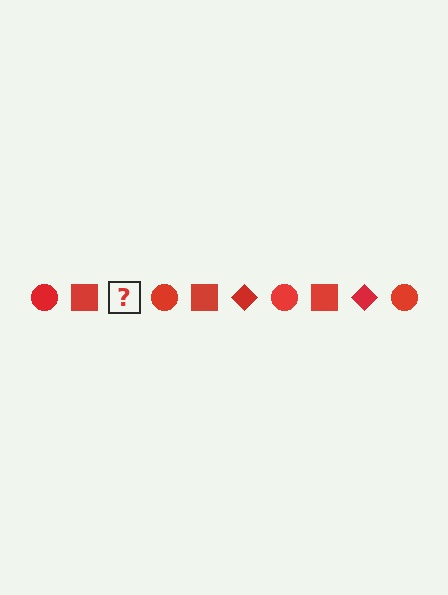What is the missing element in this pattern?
The missing element is a red diamond.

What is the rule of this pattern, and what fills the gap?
The rule is that the pattern cycles through circle, square, diamond shapes in red. The gap should be filled with a red diamond.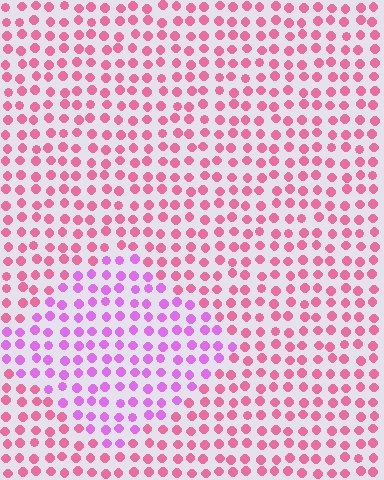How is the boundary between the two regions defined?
The boundary is defined purely by a slight shift in hue (about 40 degrees). Spacing, size, and orientation are identical on both sides.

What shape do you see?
I see a diamond.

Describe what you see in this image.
The image is filled with small pink elements in a uniform arrangement. A diamond-shaped region is visible where the elements are tinted to a slightly different hue, forming a subtle color boundary.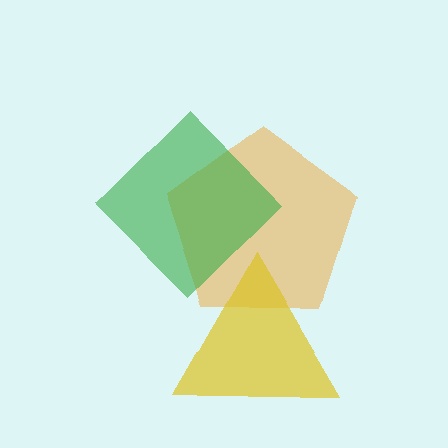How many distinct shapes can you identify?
There are 3 distinct shapes: an orange pentagon, a yellow triangle, a green diamond.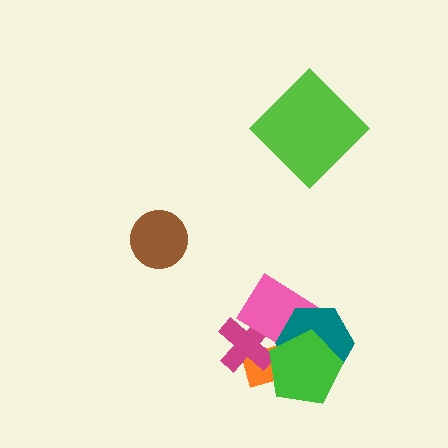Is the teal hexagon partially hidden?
Yes, it is partially covered by another shape.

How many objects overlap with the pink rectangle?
4 objects overlap with the pink rectangle.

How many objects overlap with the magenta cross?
3 objects overlap with the magenta cross.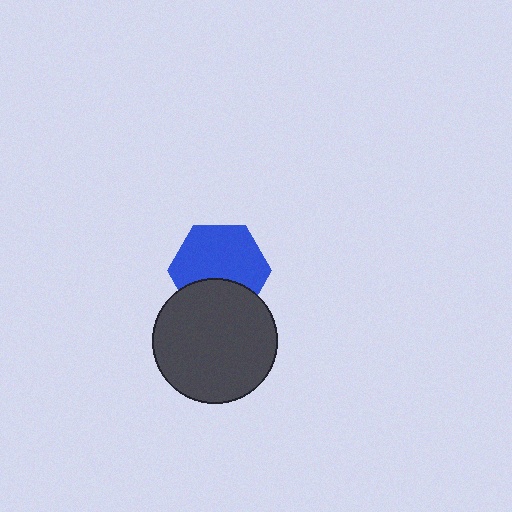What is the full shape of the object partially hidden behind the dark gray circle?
The partially hidden object is a blue hexagon.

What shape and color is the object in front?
The object in front is a dark gray circle.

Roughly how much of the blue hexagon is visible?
Most of it is visible (roughly 66%).